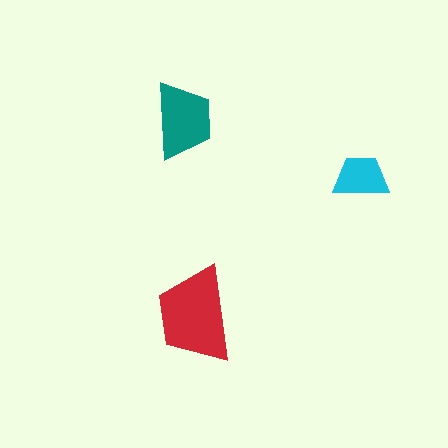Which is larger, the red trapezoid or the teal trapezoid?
The red one.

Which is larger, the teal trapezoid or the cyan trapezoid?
The teal one.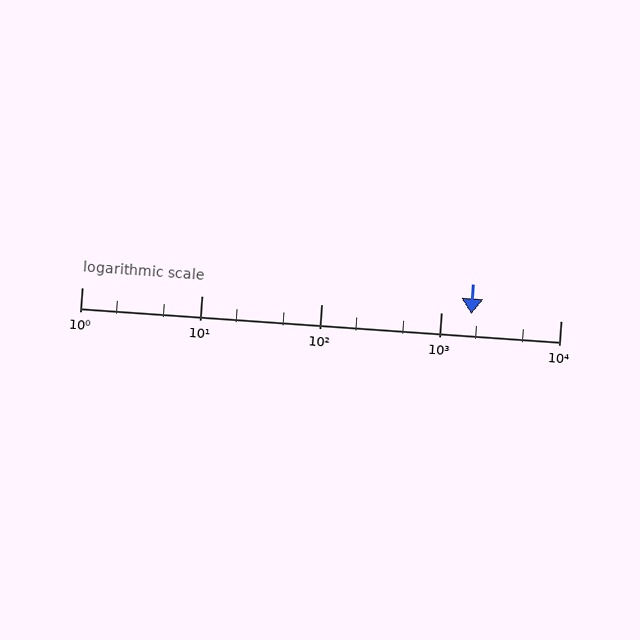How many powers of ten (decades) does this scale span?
The scale spans 4 decades, from 1 to 10000.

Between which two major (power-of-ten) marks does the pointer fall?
The pointer is between 1000 and 10000.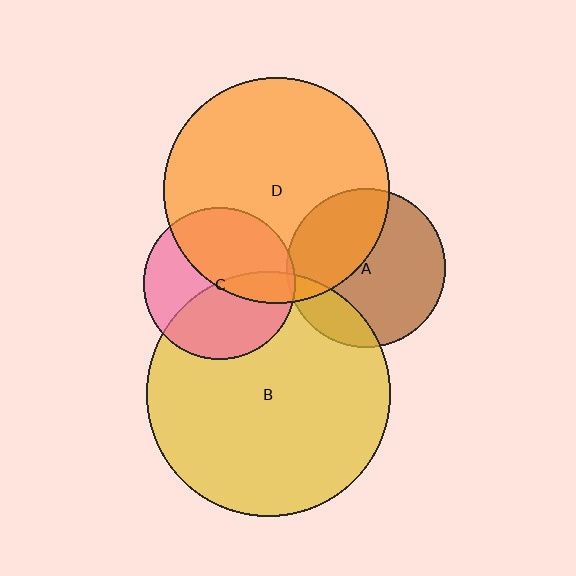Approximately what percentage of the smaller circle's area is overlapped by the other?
Approximately 45%.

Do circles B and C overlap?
Yes.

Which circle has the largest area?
Circle B (yellow).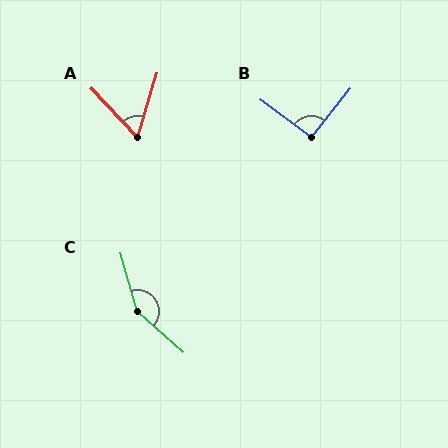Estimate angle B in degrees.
Approximately 92 degrees.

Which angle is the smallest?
A, at approximately 60 degrees.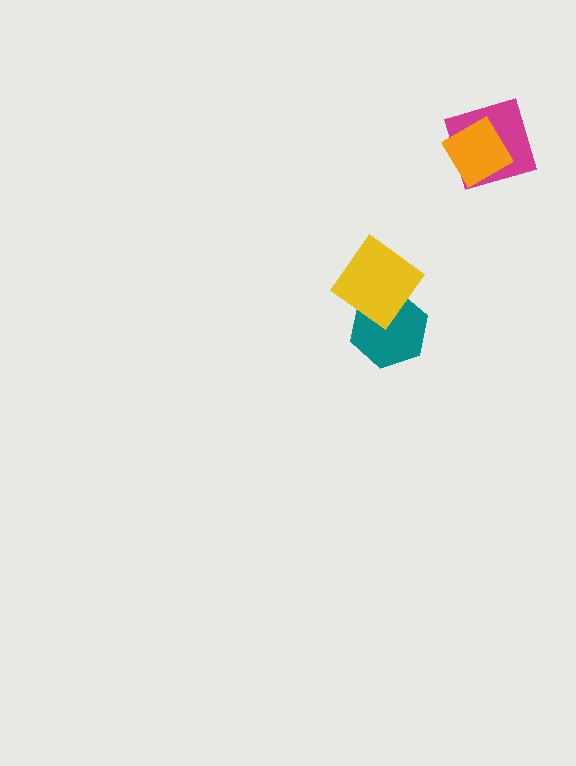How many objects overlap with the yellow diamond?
1 object overlaps with the yellow diamond.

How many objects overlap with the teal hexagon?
1 object overlaps with the teal hexagon.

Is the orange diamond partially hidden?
No, no other shape covers it.